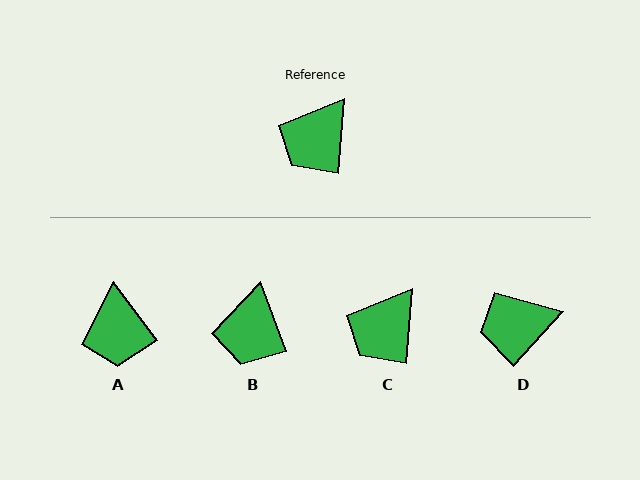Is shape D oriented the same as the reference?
No, it is off by about 37 degrees.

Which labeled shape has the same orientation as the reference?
C.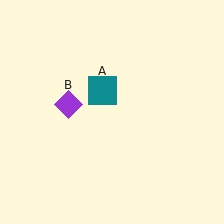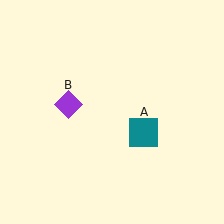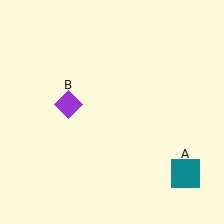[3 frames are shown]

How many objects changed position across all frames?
1 object changed position: teal square (object A).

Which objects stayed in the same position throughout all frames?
Purple diamond (object B) remained stationary.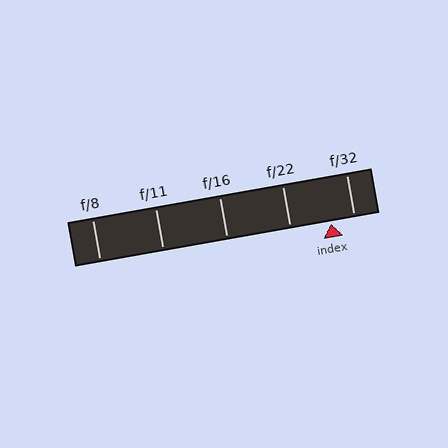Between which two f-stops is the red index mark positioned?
The index mark is between f/22 and f/32.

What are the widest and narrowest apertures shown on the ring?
The widest aperture shown is f/8 and the narrowest is f/32.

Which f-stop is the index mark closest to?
The index mark is closest to f/32.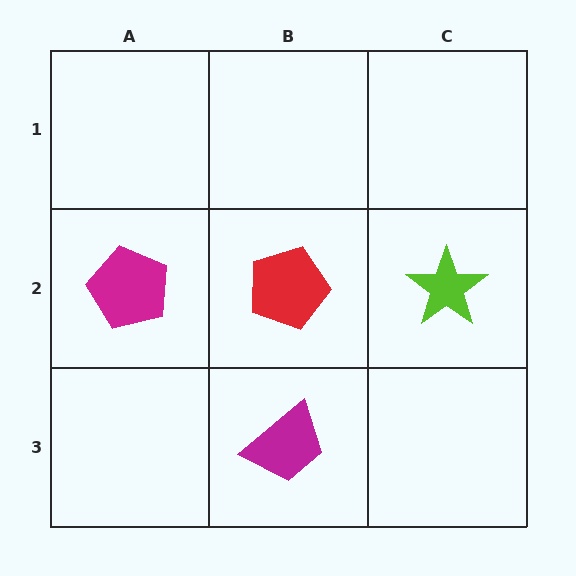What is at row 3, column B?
A magenta trapezoid.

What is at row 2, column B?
A red pentagon.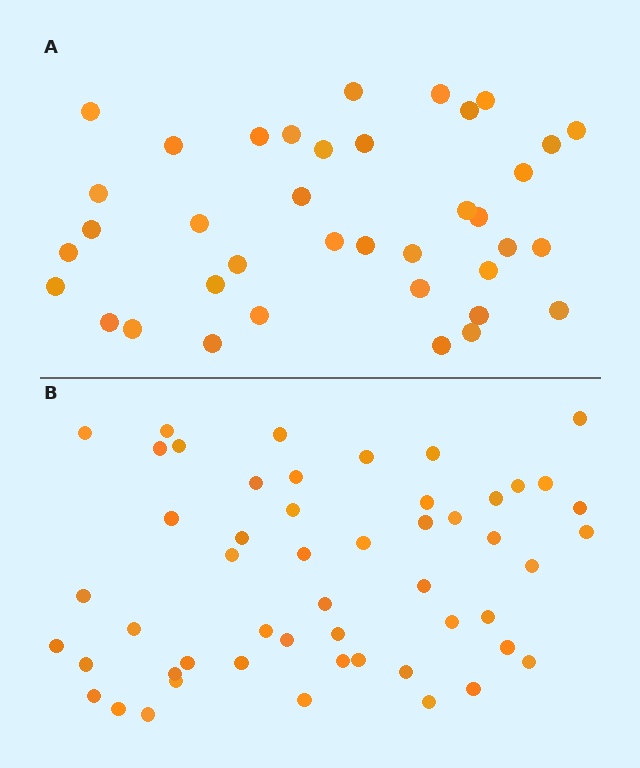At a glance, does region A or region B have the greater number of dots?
Region B (the bottom region) has more dots.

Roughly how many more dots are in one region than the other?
Region B has approximately 15 more dots than region A.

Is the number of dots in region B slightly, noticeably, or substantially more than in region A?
Region B has noticeably more, but not dramatically so. The ratio is roughly 1.4 to 1.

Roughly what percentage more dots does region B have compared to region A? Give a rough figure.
About 35% more.